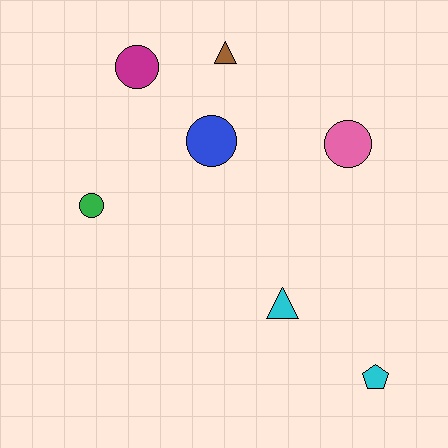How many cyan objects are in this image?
There are 2 cyan objects.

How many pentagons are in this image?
There is 1 pentagon.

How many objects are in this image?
There are 7 objects.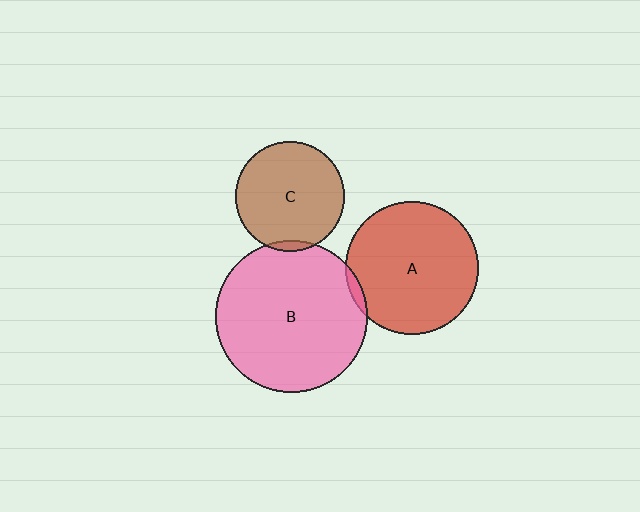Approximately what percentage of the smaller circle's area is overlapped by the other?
Approximately 5%.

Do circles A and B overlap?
Yes.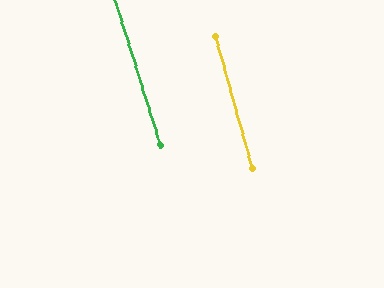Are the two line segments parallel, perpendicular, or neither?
Parallel — their directions differ by only 1.5°.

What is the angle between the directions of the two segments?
Approximately 2 degrees.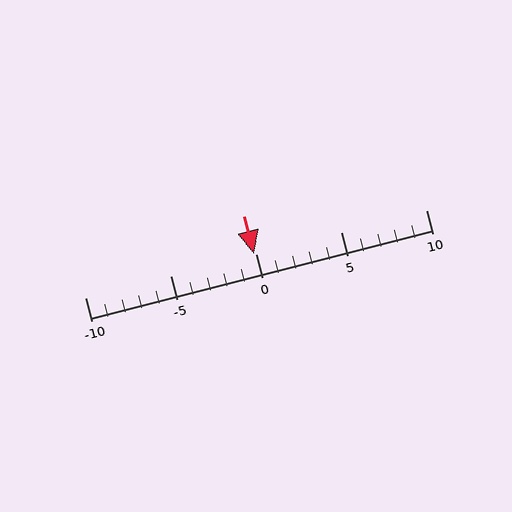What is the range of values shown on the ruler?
The ruler shows values from -10 to 10.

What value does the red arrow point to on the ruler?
The red arrow points to approximately 0.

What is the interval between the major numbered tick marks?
The major tick marks are spaced 5 units apart.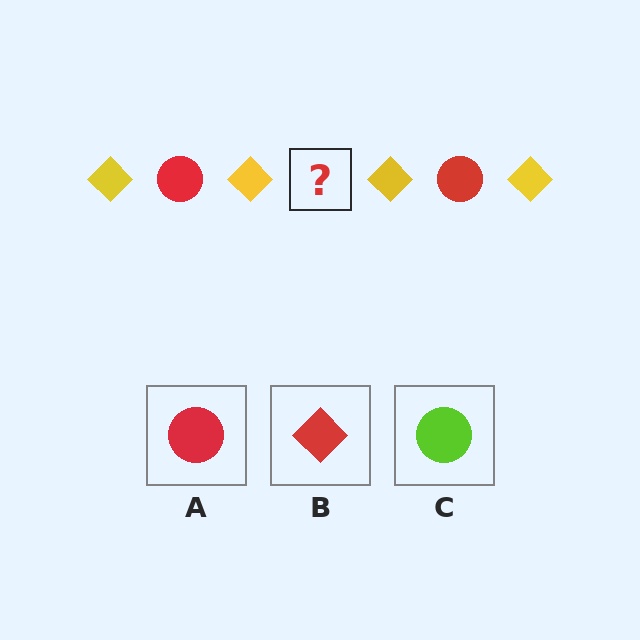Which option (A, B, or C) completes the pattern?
A.